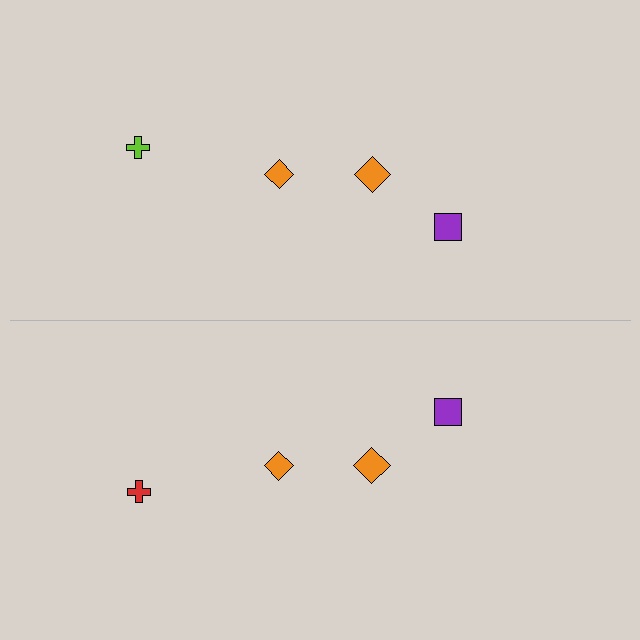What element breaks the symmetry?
The red cross on the bottom side breaks the symmetry — its mirror counterpart is lime.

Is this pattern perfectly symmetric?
No, the pattern is not perfectly symmetric. The red cross on the bottom side breaks the symmetry — its mirror counterpart is lime.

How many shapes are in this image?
There are 8 shapes in this image.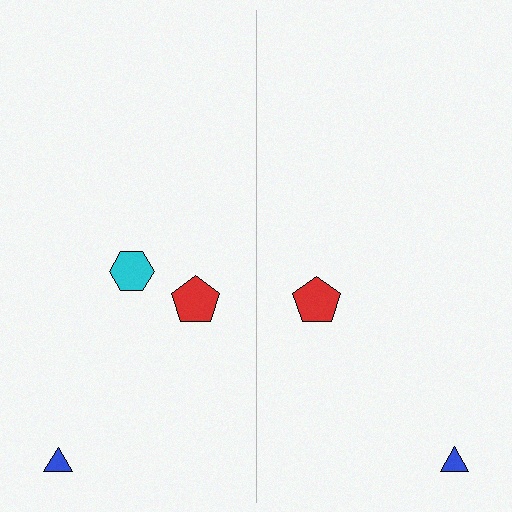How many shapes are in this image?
There are 5 shapes in this image.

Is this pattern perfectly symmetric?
No, the pattern is not perfectly symmetric. A cyan hexagon is missing from the right side.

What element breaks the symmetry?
A cyan hexagon is missing from the right side.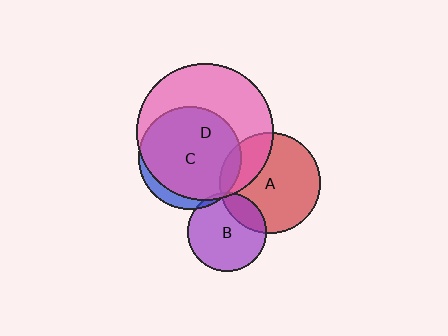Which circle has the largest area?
Circle D (pink).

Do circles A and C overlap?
Yes.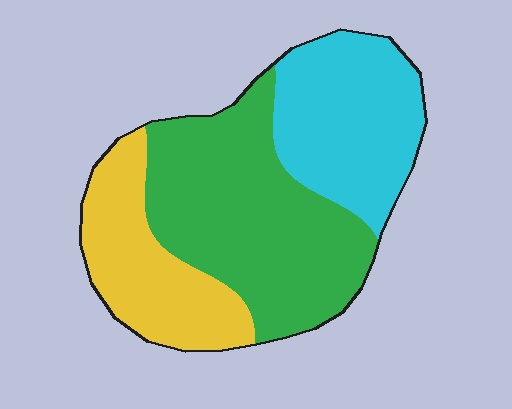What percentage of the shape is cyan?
Cyan takes up about one third (1/3) of the shape.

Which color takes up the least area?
Yellow, at roughly 25%.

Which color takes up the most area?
Green, at roughly 45%.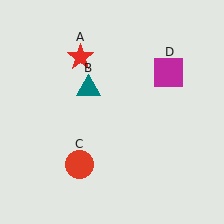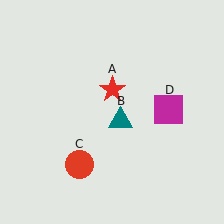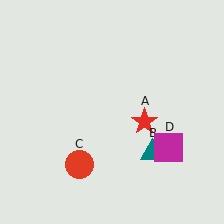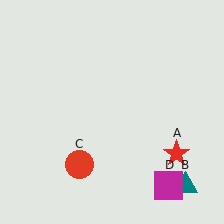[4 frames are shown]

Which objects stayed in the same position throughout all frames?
Red circle (object C) remained stationary.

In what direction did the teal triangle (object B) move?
The teal triangle (object B) moved down and to the right.